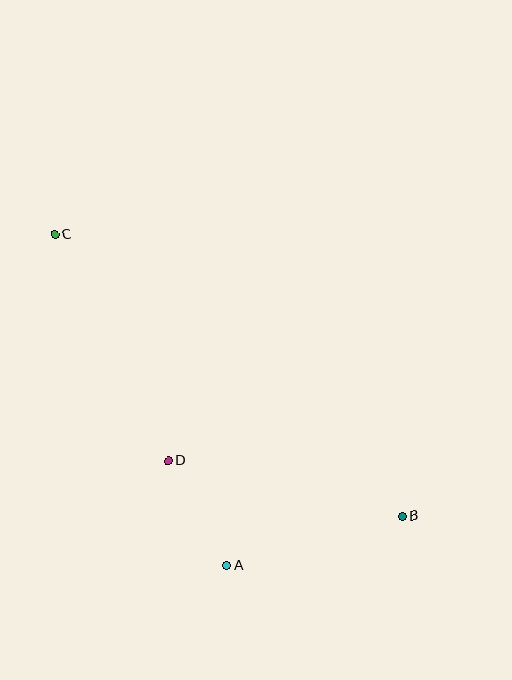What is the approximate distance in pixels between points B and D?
The distance between B and D is approximately 240 pixels.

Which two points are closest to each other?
Points A and D are closest to each other.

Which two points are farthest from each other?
Points B and C are farthest from each other.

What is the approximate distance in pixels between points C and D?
The distance between C and D is approximately 253 pixels.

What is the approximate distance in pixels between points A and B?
The distance between A and B is approximately 182 pixels.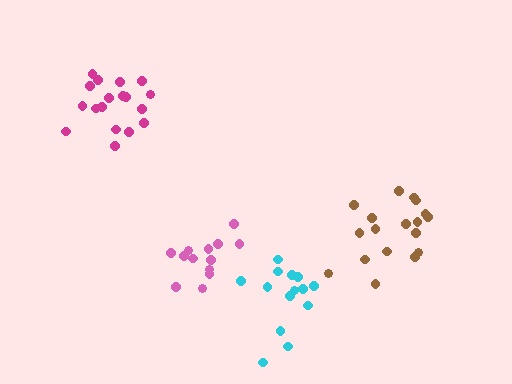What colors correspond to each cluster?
The clusters are colored: pink, magenta, brown, cyan.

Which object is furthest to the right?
The brown cluster is rightmost.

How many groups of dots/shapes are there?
There are 4 groups.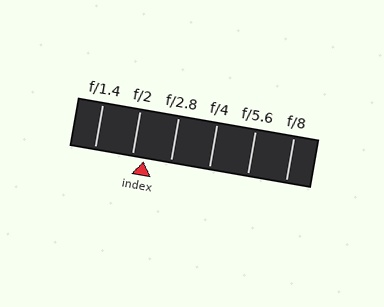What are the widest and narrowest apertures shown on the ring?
The widest aperture shown is f/1.4 and the narrowest is f/8.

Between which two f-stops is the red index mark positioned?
The index mark is between f/2 and f/2.8.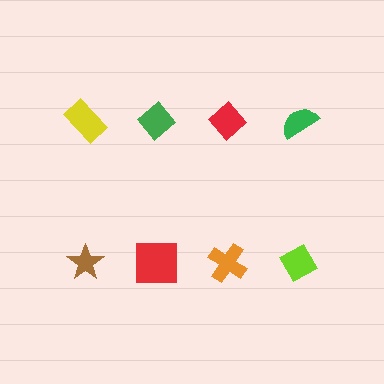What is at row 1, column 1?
A yellow rectangle.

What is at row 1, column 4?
A green semicircle.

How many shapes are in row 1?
4 shapes.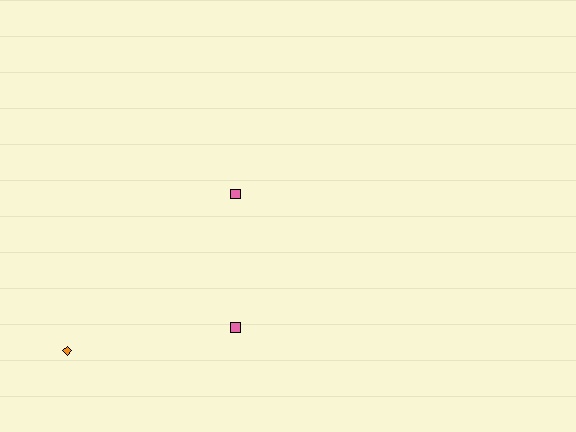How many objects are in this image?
There are 3 objects.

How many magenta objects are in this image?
There are no magenta objects.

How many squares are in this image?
There are 2 squares.